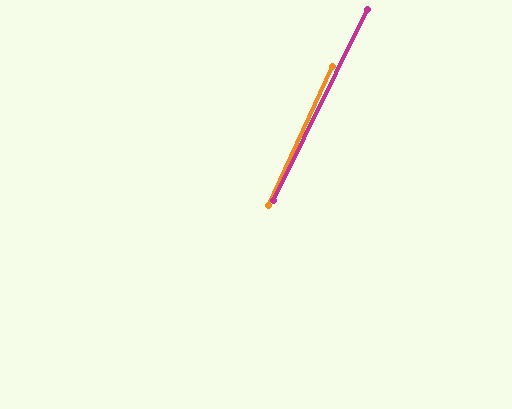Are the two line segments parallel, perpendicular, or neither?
Parallel — their directions differ by only 1.0°.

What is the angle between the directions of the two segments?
Approximately 1 degree.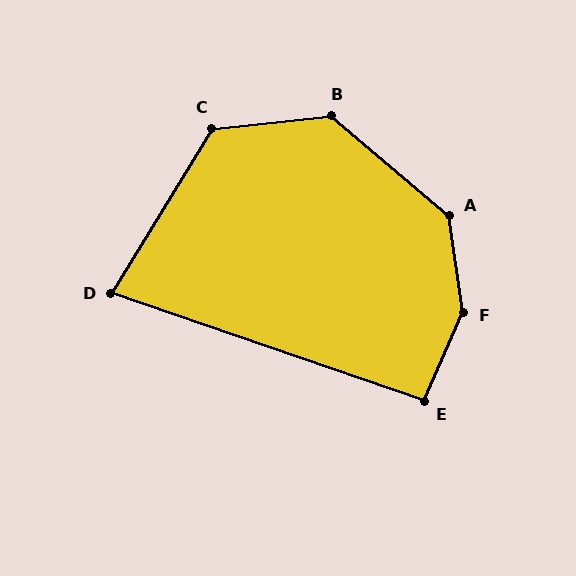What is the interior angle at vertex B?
Approximately 134 degrees (obtuse).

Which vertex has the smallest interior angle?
D, at approximately 78 degrees.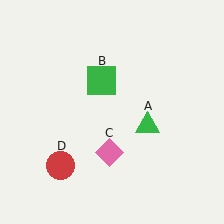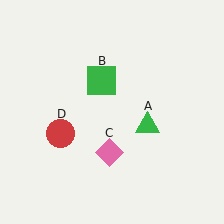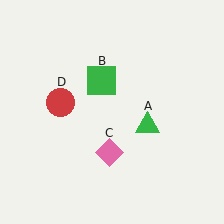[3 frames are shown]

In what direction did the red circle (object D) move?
The red circle (object D) moved up.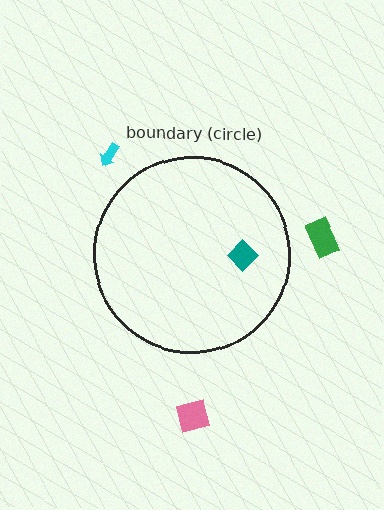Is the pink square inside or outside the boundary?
Outside.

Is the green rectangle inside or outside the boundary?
Outside.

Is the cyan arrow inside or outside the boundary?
Outside.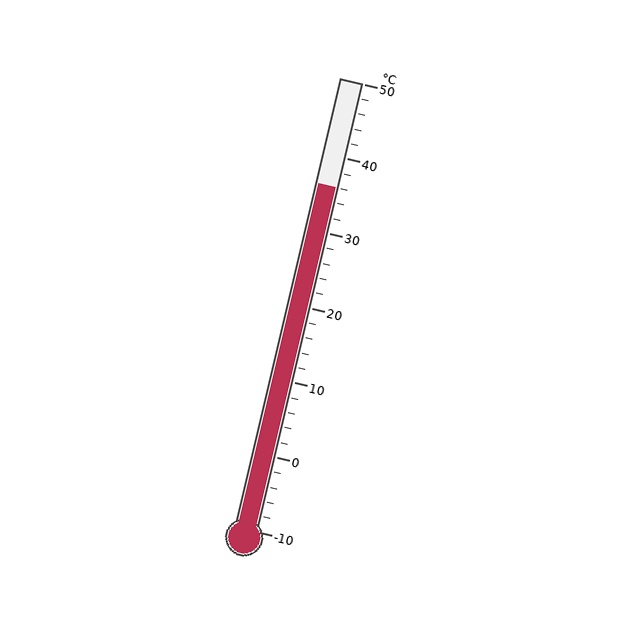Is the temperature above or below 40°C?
The temperature is below 40°C.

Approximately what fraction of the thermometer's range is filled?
The thermometer is filled to approximately 75% of its range.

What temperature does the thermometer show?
The thermometer shows approximately 36°C.